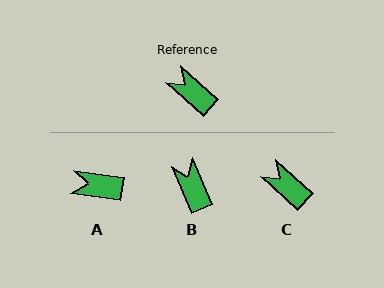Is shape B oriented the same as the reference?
No, it is off by about 24 degrees.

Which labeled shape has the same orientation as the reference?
C.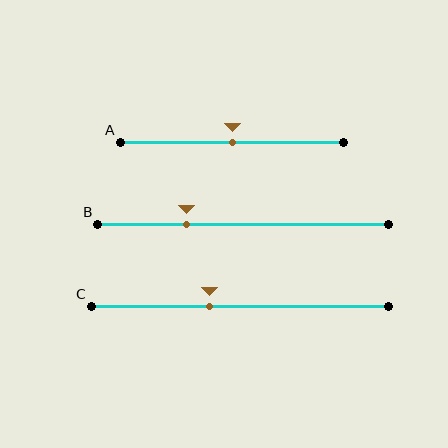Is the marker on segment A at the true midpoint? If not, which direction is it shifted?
Yes, the marker on segment A is at the true midpoint.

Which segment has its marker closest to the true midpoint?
Segment A has its marker closest to the true midpoint.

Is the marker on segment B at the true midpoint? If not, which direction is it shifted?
No, the marker on segment B is shifted to the left by about 19% of the segment length.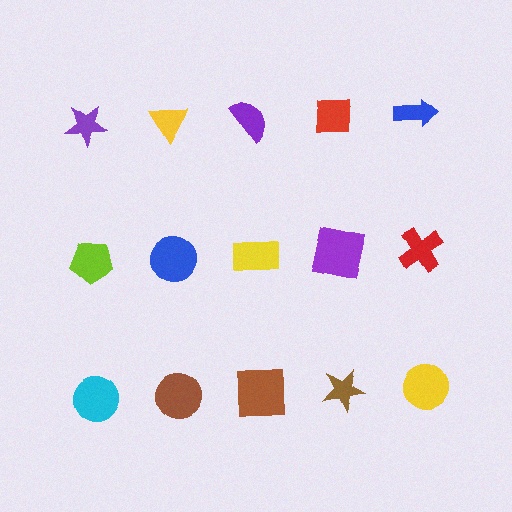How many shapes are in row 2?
5 shapes.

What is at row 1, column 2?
A yellow triangle.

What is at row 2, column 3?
A yellow rectangle.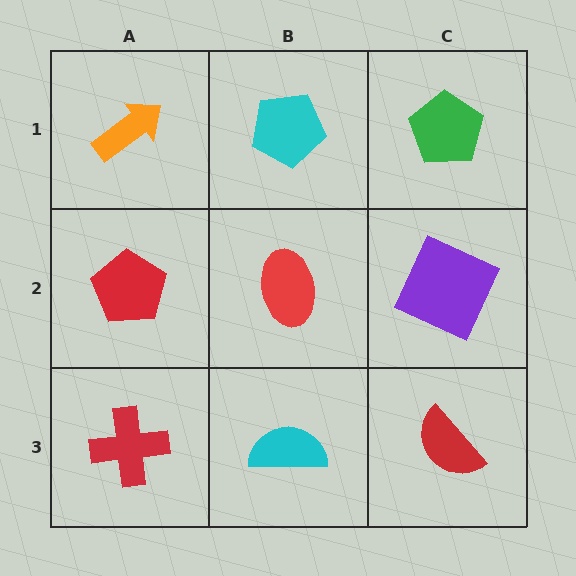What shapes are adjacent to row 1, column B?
A red ellipse (row 2, column B), an orange arrow (row 1, column A), a green pentagon (row 1, column C).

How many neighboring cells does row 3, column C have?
2.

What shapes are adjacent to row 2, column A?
An orange arrow (row 1, column A), a red cross (row 3, column A), a red ellipse (row 2, column B).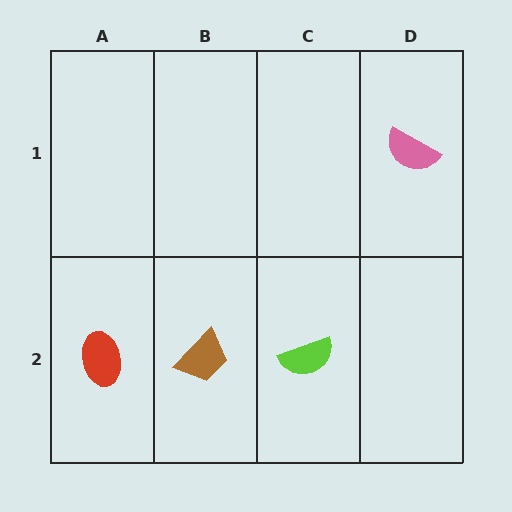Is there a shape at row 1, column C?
No, that cell is empty.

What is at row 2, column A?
A red ellipse.